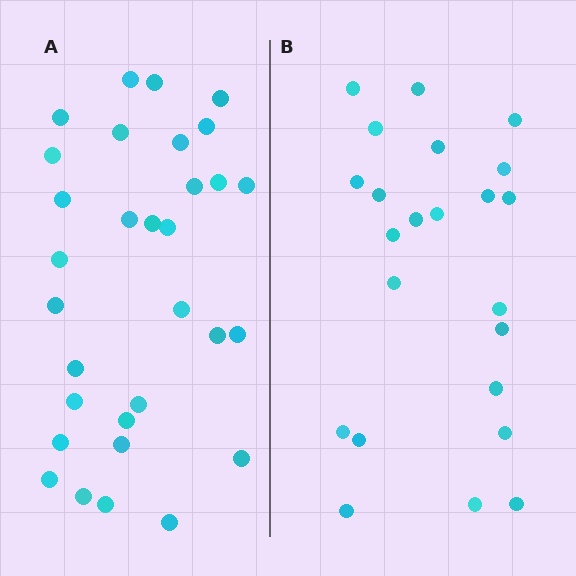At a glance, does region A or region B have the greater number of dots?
Region A (the left region) has more dots.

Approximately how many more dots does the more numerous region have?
Region A has roughly 8 or so more dots than region B.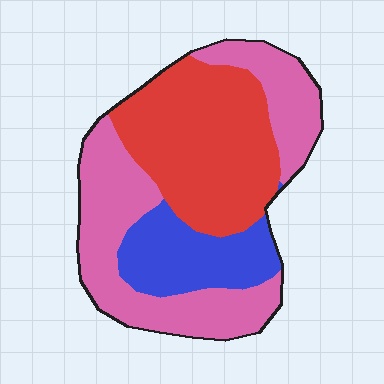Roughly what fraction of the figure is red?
Red takes up between a quarter and a half of the figure.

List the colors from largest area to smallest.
From largest to smallest: pink, red, blue.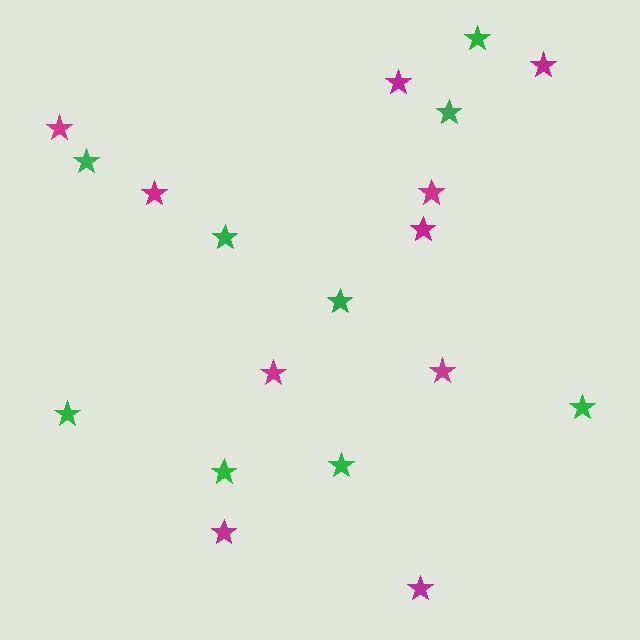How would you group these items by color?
There are 2 groups: one group of magenta stars (10) and one group of green stars (9).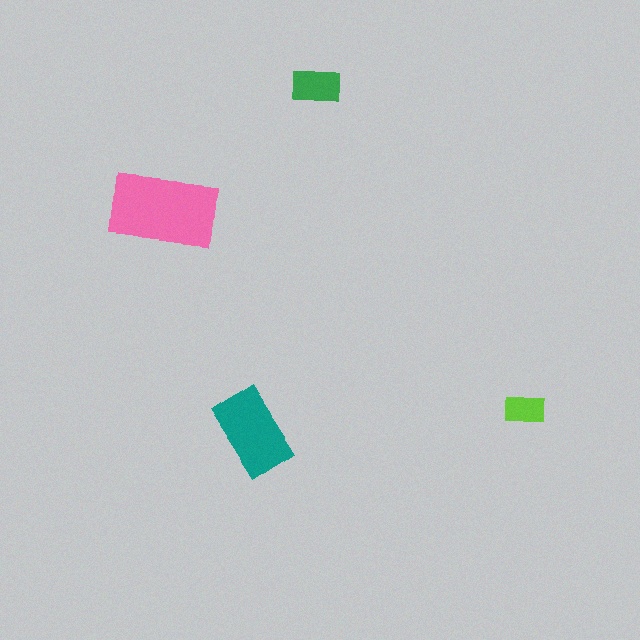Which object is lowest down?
The teal rectangle is bottommost.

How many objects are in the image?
There are 4 objects in the image.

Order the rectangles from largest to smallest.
the pink one, the teal one, the green one, the lime one.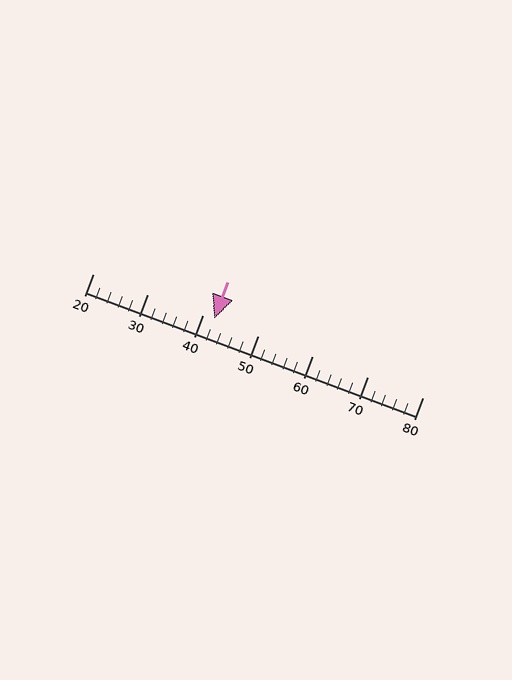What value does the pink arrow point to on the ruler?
The pink arrow points to approximately 42.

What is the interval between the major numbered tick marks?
The major tick marks are spaced 10 units apart.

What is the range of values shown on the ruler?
The ruler shows values from 20 to 80.